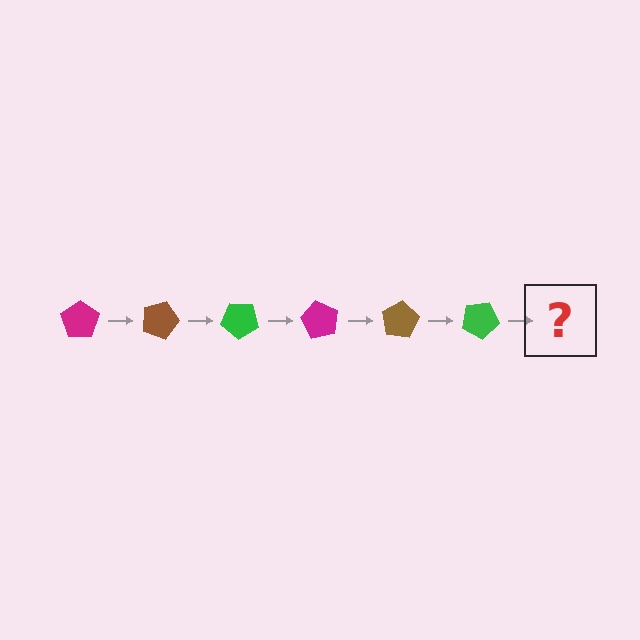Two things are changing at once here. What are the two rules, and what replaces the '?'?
The two rules are that it rotates 20 degrees each step and the color cycles through magenta, brown, and green. The '?' should be a magenta pentagon, rotated 120 degrees from the start.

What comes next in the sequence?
The next element should be a magenta pentagon, rotated 120 degrees from the start.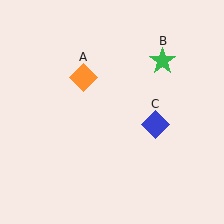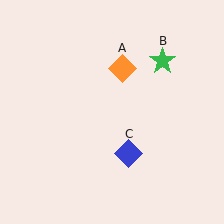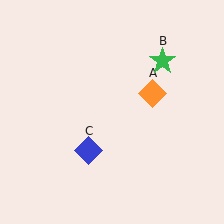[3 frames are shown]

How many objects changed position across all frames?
2 objects changed position: orange diamond (object A), blue diamond (object C).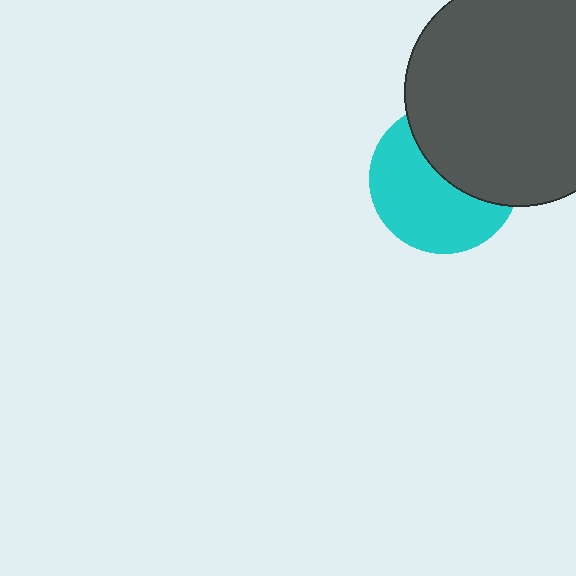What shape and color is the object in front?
The object in front is a dark gray circle.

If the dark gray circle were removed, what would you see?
You would see the complete cyan circle.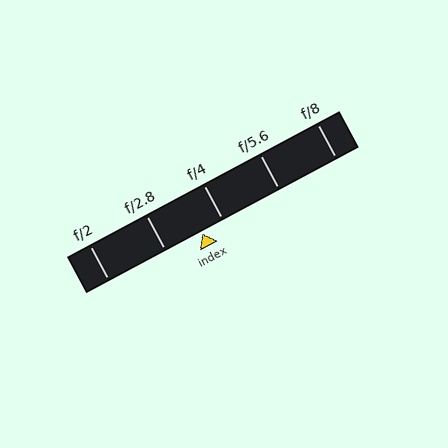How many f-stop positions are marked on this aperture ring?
There are 5 f-stop positions marked.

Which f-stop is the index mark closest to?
The index mark is closest to f/4.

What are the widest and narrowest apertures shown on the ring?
The widest aperture shown is f/2 and the narrowest is f/8.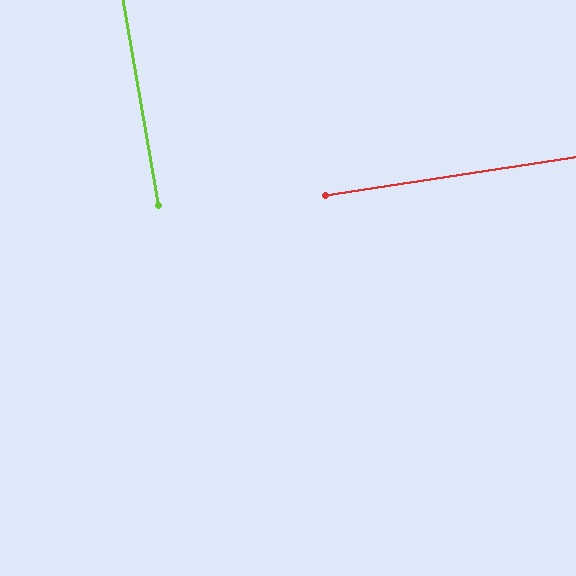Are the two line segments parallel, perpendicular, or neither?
Perpendicular — they meet at approximately 89°.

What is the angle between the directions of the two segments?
Approximately 89 degrees.